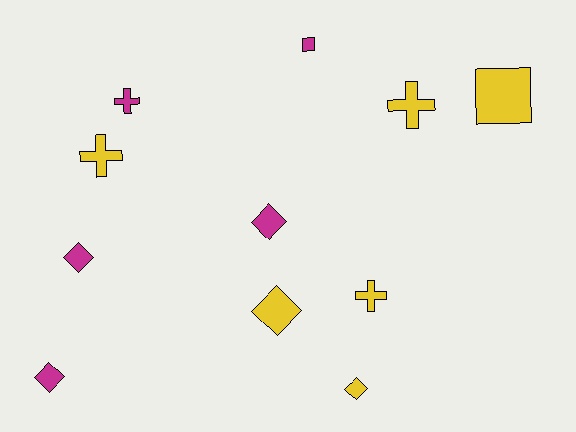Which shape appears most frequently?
Diamond, with 5 objects.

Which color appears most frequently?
Yellow, with 6 objects.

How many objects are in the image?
There are 11 objects.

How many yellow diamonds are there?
There are 2 yellow diamonds.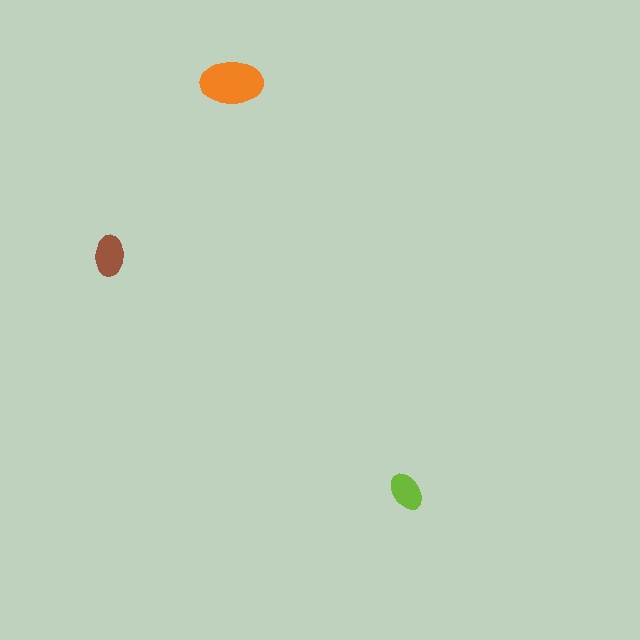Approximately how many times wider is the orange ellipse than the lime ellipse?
About 1.5 times wider.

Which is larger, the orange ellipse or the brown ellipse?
The orange one.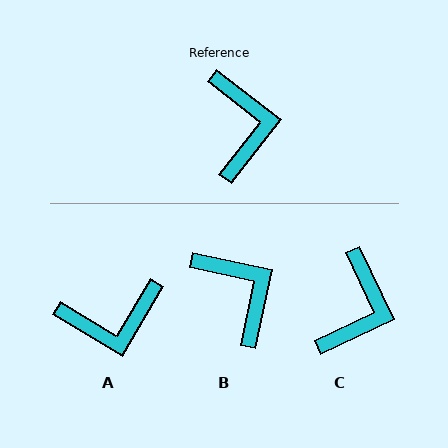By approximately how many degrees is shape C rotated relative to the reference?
Approximately 27 degrees clockwise.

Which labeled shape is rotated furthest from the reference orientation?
A, about 83 degrees away.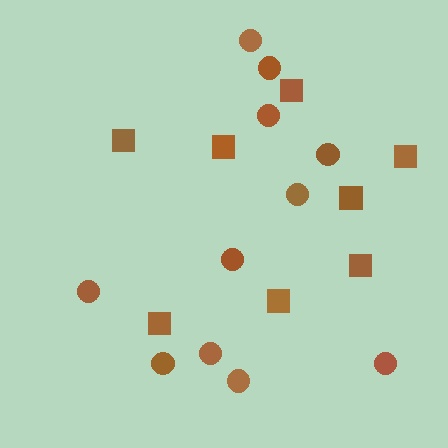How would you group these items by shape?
There are 2 groups: one group of circles (11) and one group of squares (8).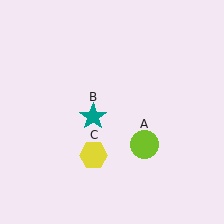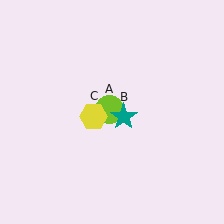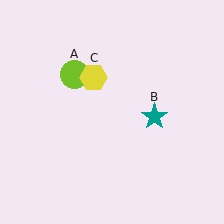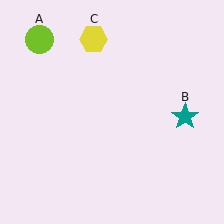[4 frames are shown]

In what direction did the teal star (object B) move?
The teal star (object B) moved right.